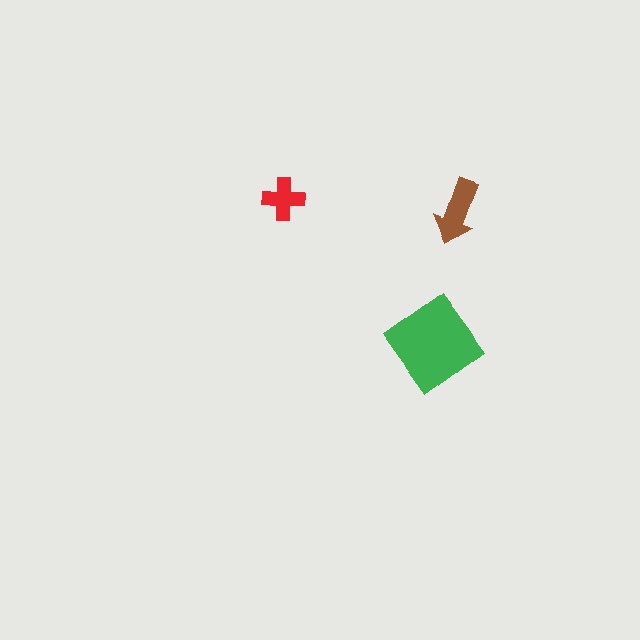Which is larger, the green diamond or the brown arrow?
The green diamond.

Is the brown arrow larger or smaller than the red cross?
Larger.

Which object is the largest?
The green diamond.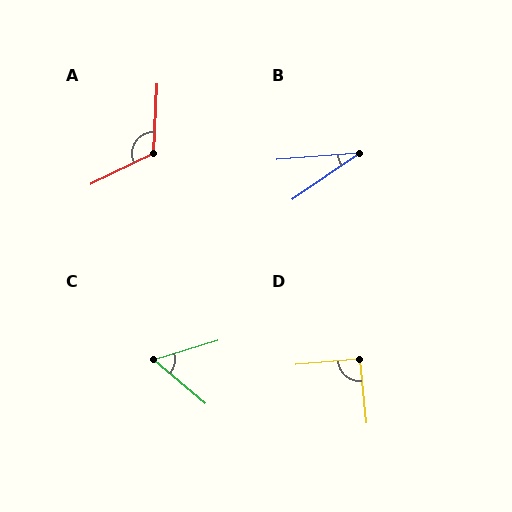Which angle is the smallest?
B, at approximately 30 degrees.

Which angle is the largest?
A, at approximately 119 degrees.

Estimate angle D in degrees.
Approximately 91 degrees.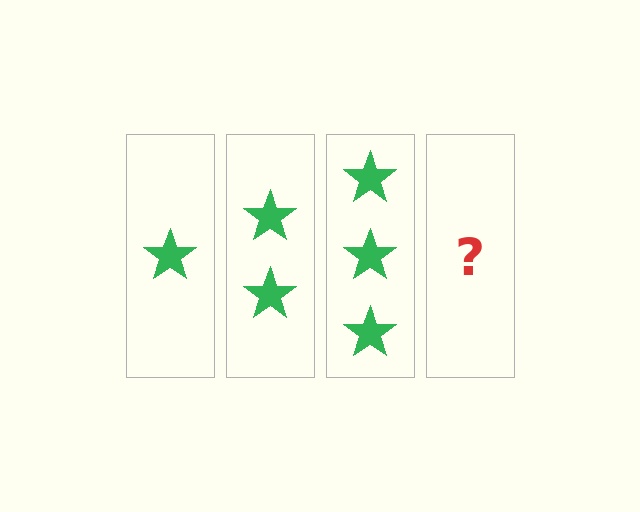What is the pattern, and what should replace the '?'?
The pattern is that each step adds one more star. The '?' should be 4 stars.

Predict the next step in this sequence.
The next step is 4 stars.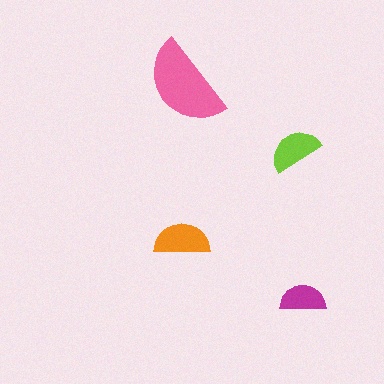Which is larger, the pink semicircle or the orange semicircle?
The pink one.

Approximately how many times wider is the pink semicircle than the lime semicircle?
About 1.5 times wider.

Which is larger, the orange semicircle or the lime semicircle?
The orange one.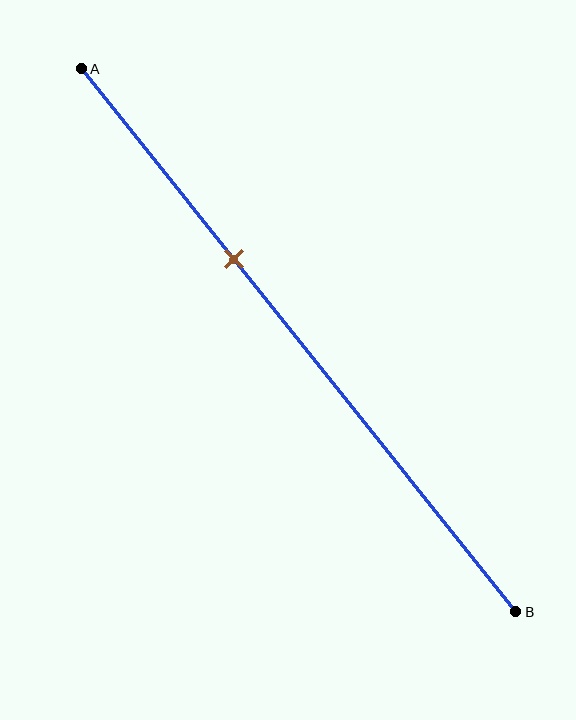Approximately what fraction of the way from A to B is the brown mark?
The brown mark is approximately 35% of the way from A to B.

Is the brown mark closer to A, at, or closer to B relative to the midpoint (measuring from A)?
The brown mark is closer to point A than the midpoint of segment AB.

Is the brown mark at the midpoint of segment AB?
No, the mark is at about 35% from A, not at the 50% midpoint.